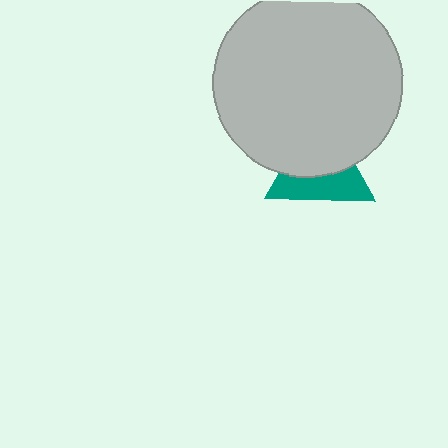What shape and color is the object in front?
The object in front is a light gray circle.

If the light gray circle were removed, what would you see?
You would see the complete teal triangle.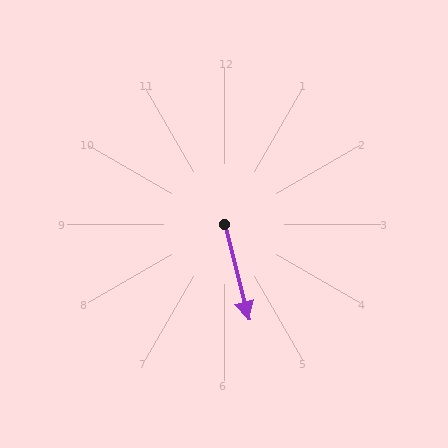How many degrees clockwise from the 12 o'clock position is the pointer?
Approximately 166 degrees.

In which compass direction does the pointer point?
South.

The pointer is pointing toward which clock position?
Roughly 6 o'clock.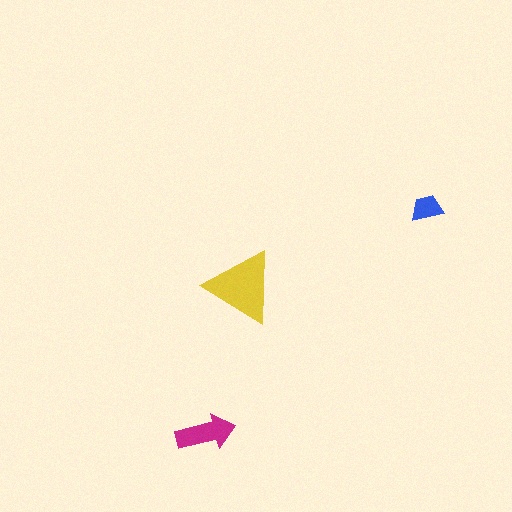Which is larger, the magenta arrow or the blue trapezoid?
The magenta arrow.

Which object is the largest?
The yellow triangle.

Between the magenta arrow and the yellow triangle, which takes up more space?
The yellow triangle.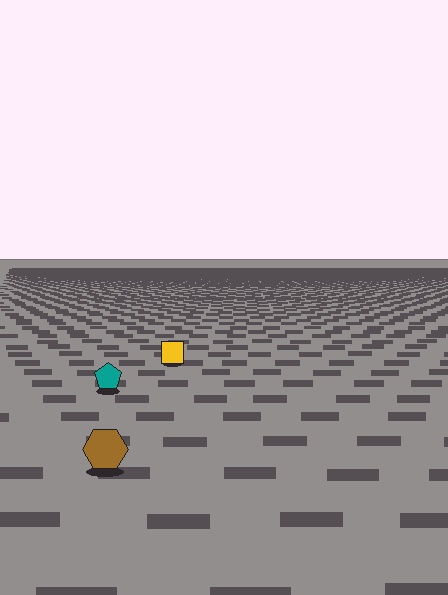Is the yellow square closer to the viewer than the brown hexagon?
No. The brown hexagon is closer — you can tell from the texture gradient: the ground texture is coarser near it.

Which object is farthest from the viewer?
The yellow square is farthest from the viewer. It appears smaller and the ground texture around it is denser.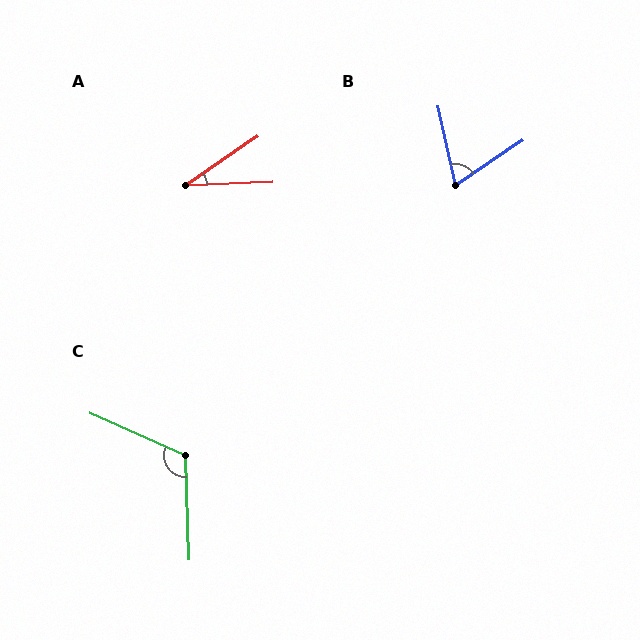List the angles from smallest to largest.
A (33°), B (69°), C (116°).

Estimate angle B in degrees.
Approximately 69 degrees.